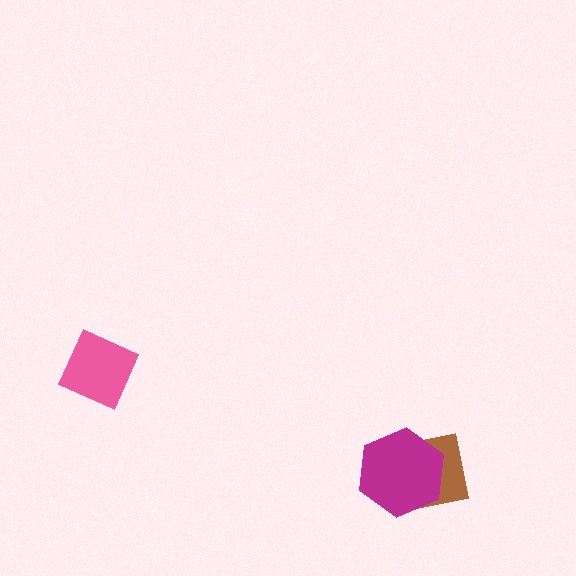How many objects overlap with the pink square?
0 objects overlap with the pink square.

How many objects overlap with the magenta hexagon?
1 object overlaps with the magenta hexagon.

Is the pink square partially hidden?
No, no other shape covers it.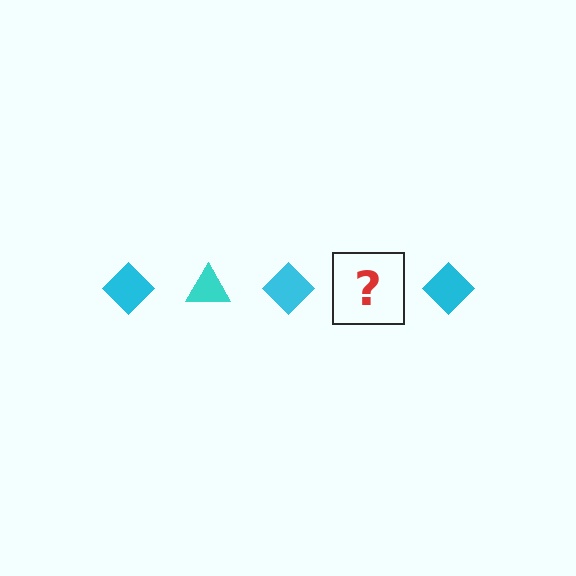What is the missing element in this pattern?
The missing element is a cyan triangle.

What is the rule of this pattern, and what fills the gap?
The rule is that the pattern cycles through diamond, triangle shapes in cyan. The gap should be filled with a cyan triangle.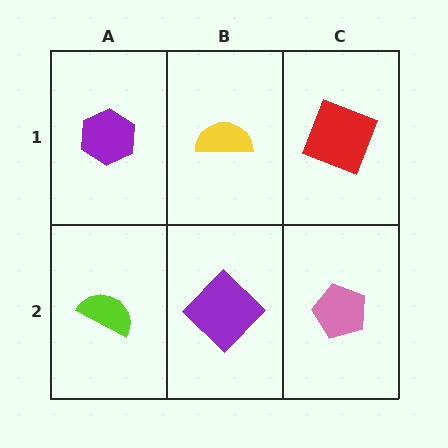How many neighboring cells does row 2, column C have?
2.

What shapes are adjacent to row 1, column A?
A lime semicircle (row 2, column A), a yellow semicircle (row 1, column B).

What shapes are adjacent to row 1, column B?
A purple diamond (row 2, column B), a purple hexagon (row 1, column A), a red square (row 1, column C).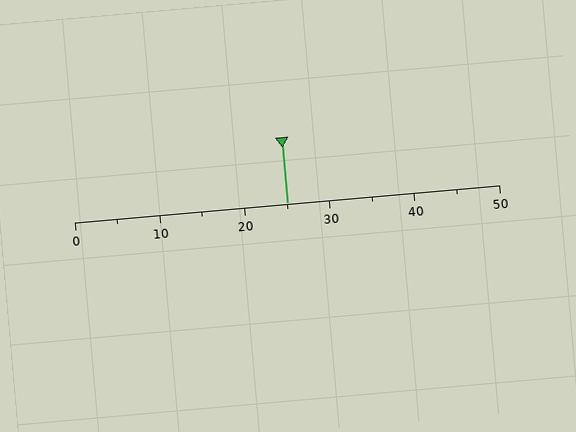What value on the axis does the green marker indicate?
The marker indicates approximately 25.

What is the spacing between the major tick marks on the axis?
The major ticks are spaced 10 apart.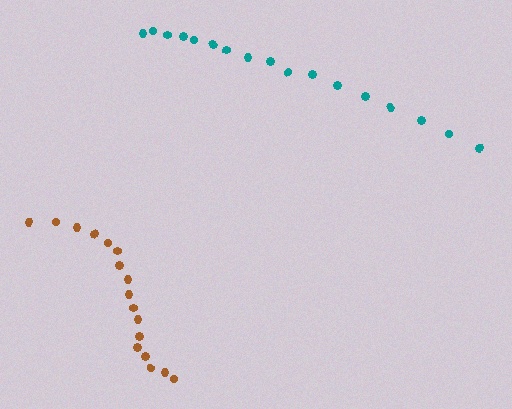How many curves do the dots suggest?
There are 2 distinct paths.